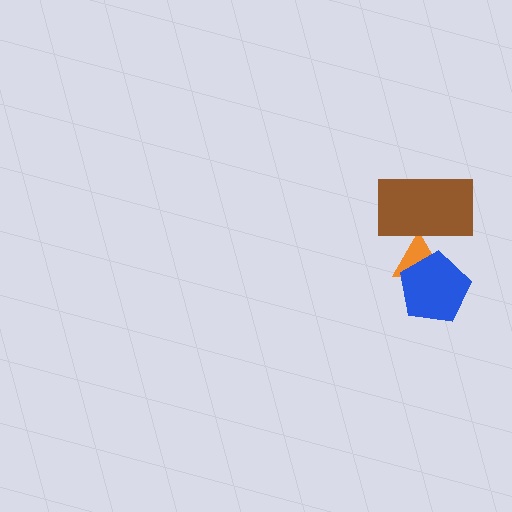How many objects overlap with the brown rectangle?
1 object overlaps with the brown rectangle.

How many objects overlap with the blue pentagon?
1 object overlaps with the blue pentagon.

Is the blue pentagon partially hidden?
No, no other shape covers it.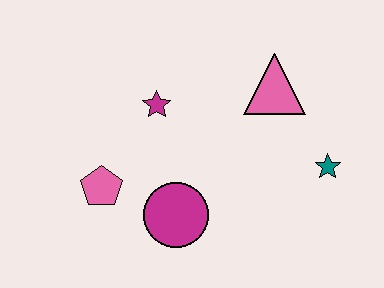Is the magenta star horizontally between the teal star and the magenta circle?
No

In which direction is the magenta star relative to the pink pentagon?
The magenta star is above the pink pentagon.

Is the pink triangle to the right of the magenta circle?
Yes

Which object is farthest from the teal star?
The pink pentagon is farthest from the teal star.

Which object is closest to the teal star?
The pink triangle is closest to the teal star.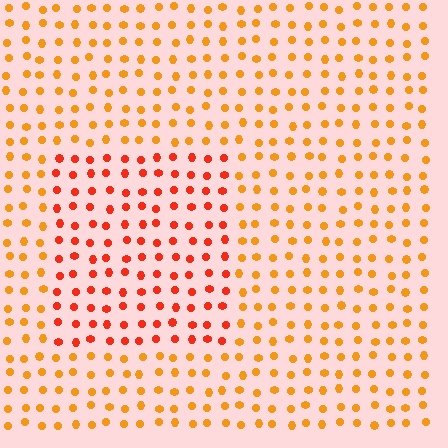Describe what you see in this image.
The image is filled with small orange elements in a uniform arrangement. A rectangle-shaped region is visible where the elements are tinted to a slightly different hue, forming a subtle color boundary.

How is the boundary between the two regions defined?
The boundary is defined purely by a slight shift in hue (about 30 degrees). Spacing, size, and orientation are identical on both sides.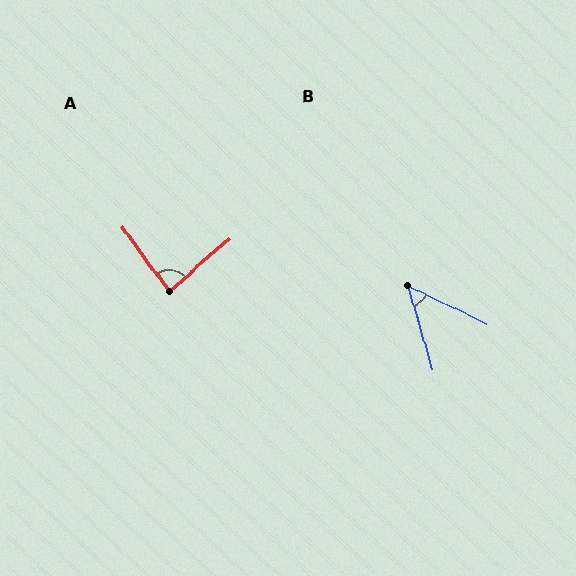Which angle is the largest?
A, at approximately 84 degrees.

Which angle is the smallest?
B, at approximately 48 degrees.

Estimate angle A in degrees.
Approximately 84 degrees.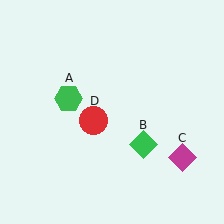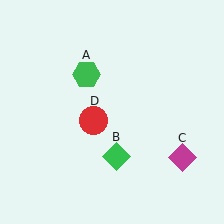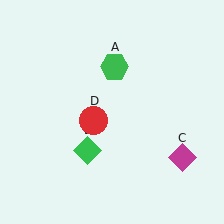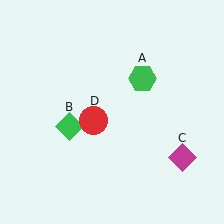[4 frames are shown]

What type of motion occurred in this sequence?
The green hexagon (object A), green diamond (object B) rotated clockwise around the center of the scene.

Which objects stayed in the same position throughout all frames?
Magenta diamond (object C) and red circle (object D) remained stationary.